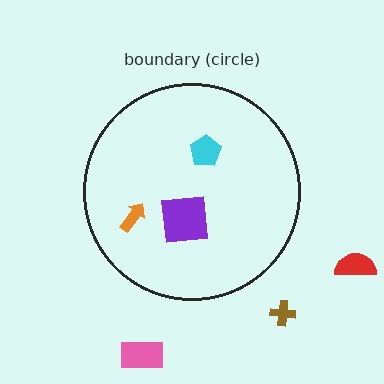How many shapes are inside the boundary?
3 inside, 3 outside.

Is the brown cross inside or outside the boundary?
Outside.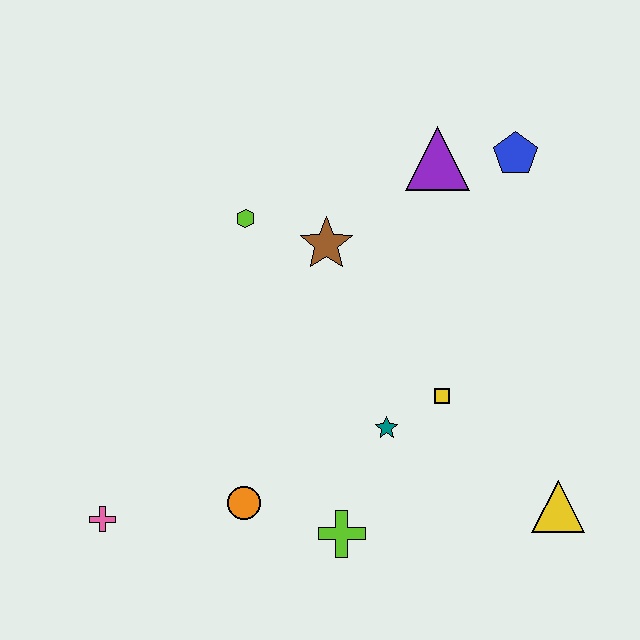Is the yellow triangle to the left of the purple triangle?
No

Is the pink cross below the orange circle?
Yes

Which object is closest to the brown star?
The lime hexagon is closest to the brown star.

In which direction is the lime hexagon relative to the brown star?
The lime hexagon is to the left of the brown star.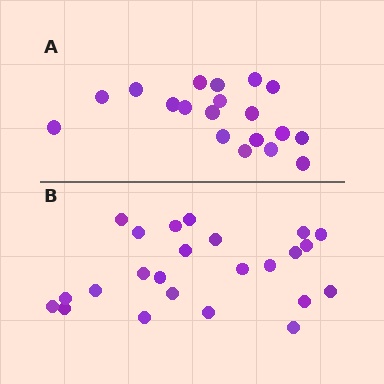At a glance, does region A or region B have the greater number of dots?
Region B (the bottom region) has more dots.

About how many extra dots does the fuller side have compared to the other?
Region B has about 5 more dots than region A.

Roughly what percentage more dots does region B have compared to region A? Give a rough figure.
About 25% more.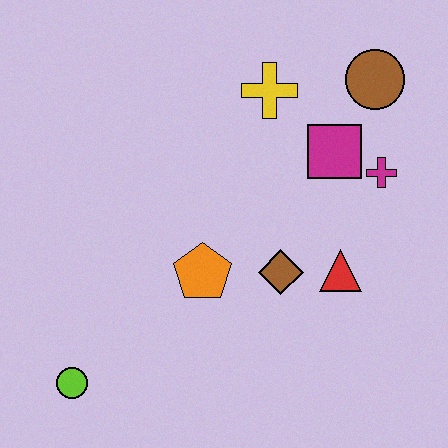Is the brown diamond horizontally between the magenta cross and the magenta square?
No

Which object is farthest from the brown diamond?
The lime circle is farthest from the brown diamond.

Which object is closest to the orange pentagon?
The brown diamond is closest to the orange pentagon.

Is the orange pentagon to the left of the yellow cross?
Yes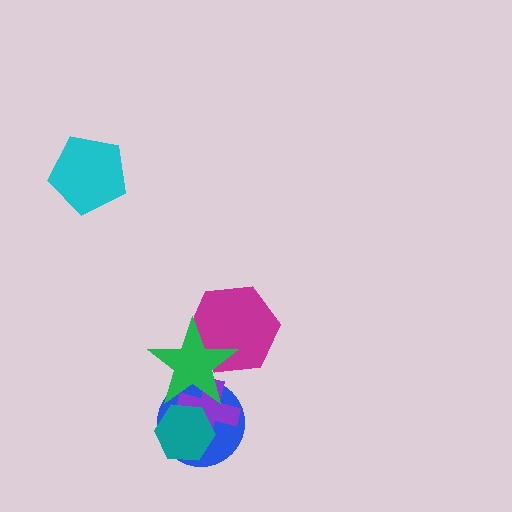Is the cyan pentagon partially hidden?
No, no other shape covers it.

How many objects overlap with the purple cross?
3 objects overlap with the purple cross.